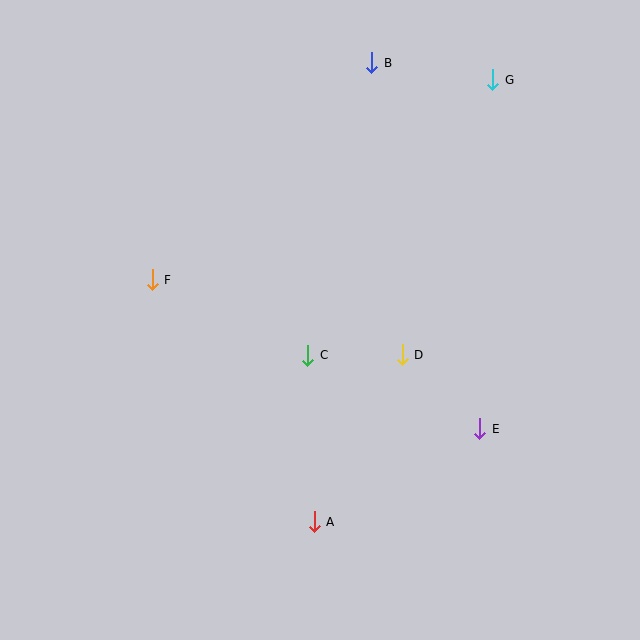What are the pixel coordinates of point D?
Point D is at (402, 355).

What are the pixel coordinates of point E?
Point E is at (480, 429).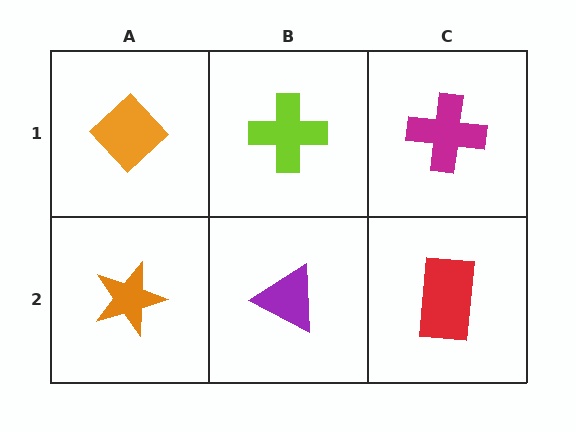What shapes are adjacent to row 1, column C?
A red rectangle (row 2, column C), a lime cross (row 1, column B).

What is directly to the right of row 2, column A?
A purple triangle.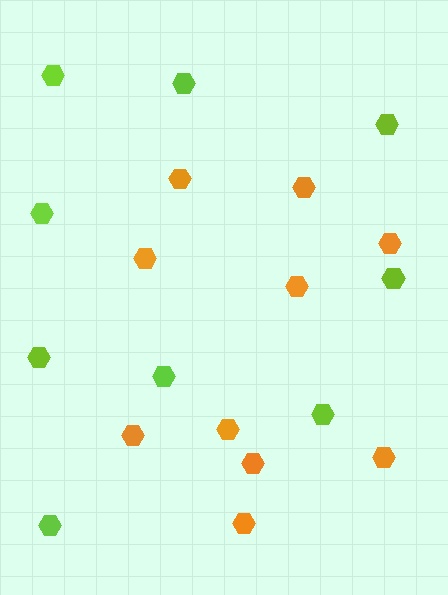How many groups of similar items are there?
There are 2 groups: one group of lime hexagons (9) and one group of orange hexagons (10).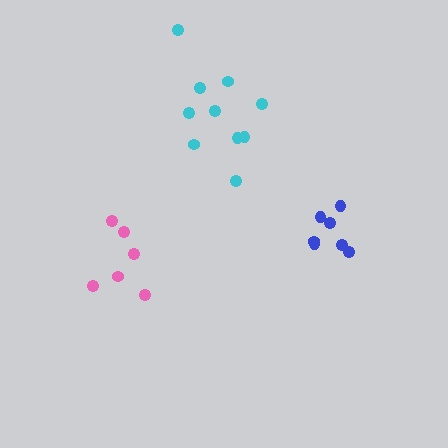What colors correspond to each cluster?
The clusters are colored: pink, cyan, blue.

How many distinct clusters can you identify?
There are 3 distinct clusters.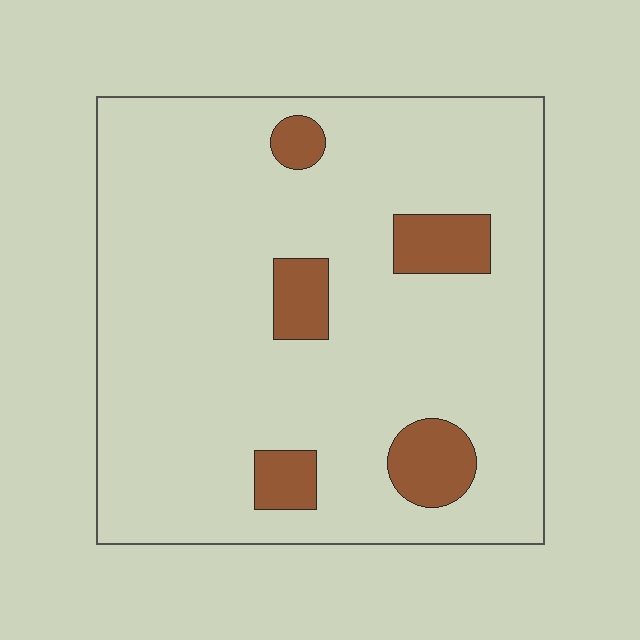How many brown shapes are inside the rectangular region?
5.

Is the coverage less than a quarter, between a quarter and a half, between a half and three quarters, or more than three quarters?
Less than a quarter.